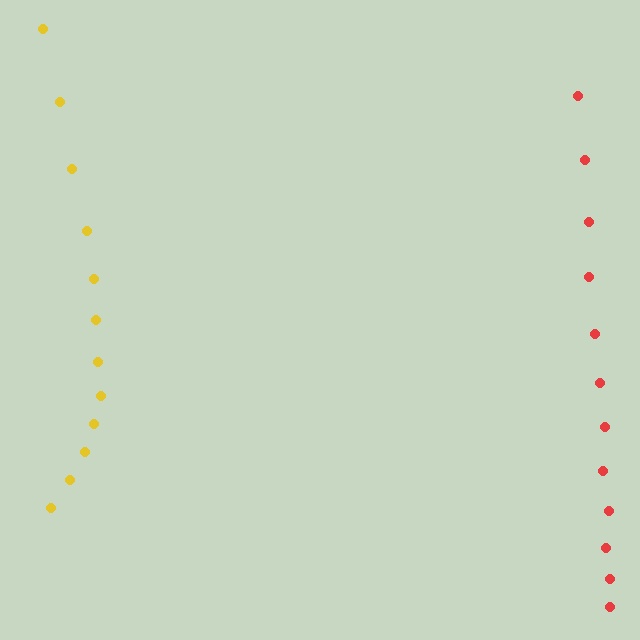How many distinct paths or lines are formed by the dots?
There are 2 distinct paths.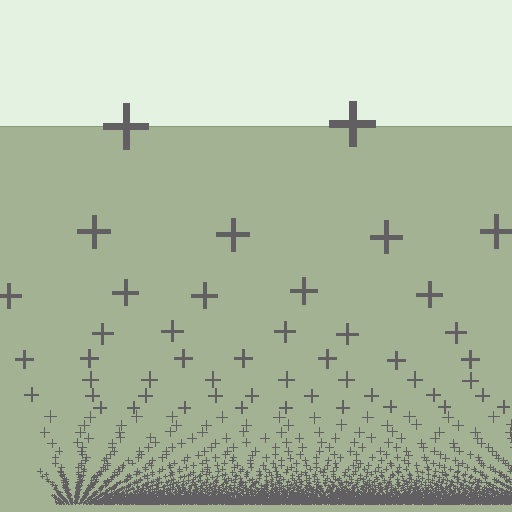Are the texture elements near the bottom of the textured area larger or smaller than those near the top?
Smaller. The gradient is inverted — elements near the bottom are smaller and denser.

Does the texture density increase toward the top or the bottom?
Density increases toward the bottom.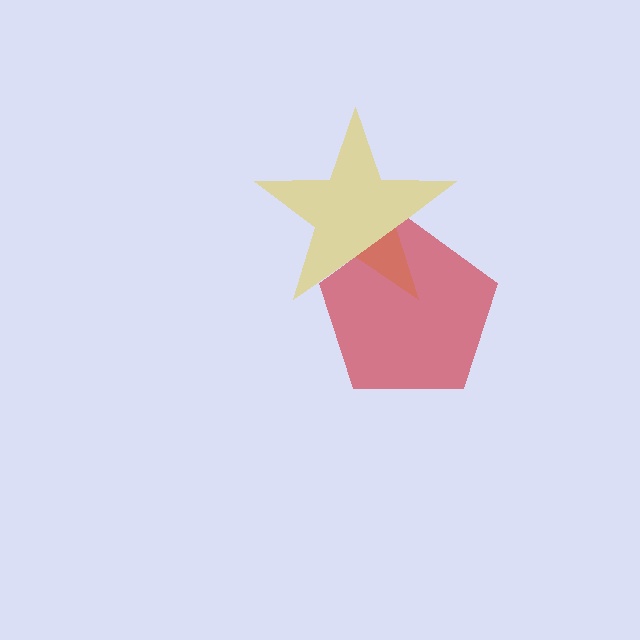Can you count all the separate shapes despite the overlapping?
Yes, there are 2 separate shapes.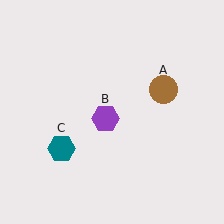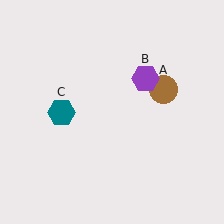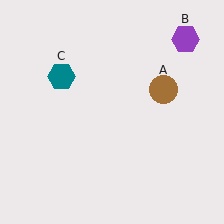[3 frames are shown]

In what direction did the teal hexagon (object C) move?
The teal hexagon (object C) moved up.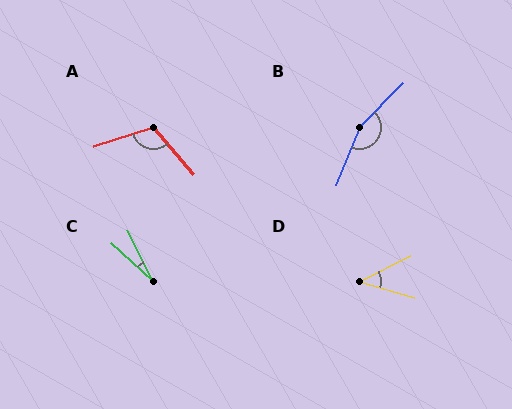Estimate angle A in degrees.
Approximately 112 degrees.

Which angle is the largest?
B, at approximately 157 degrees.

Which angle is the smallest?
C, at approximately 21 degrees.